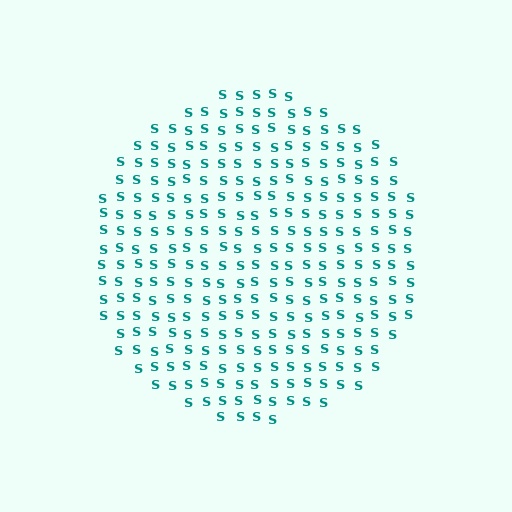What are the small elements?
The small elements are letter S's.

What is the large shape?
The large shape is a circle.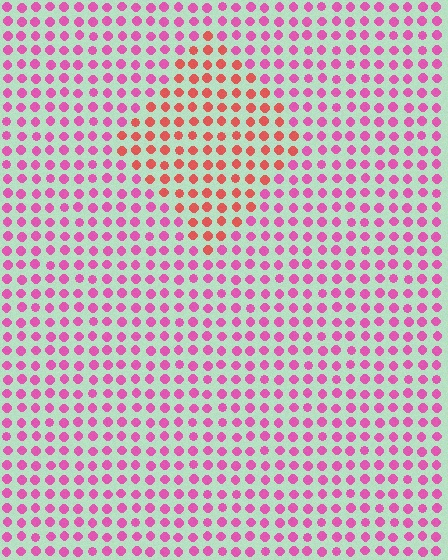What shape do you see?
I see a diamond.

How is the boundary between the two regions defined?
The boundary is defined purely by a slight shift in hue (about 40 degrees). Spacing, size, and orientation are identical on both sides.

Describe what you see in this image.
The image is filled with small pink elements in a uniform arrangement. A diamond-shaped region is visible where the elements are tinted to a slightly different hue, forming a subtle color boundary.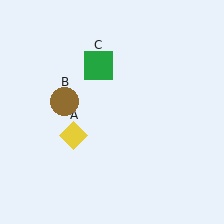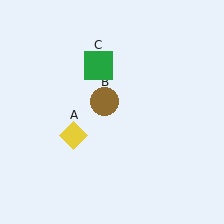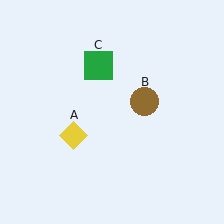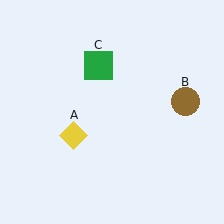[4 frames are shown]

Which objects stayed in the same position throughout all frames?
Yellow diamond (object A) and green square (object C) remained stationary.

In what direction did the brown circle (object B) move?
The brown circle (object B) moved right.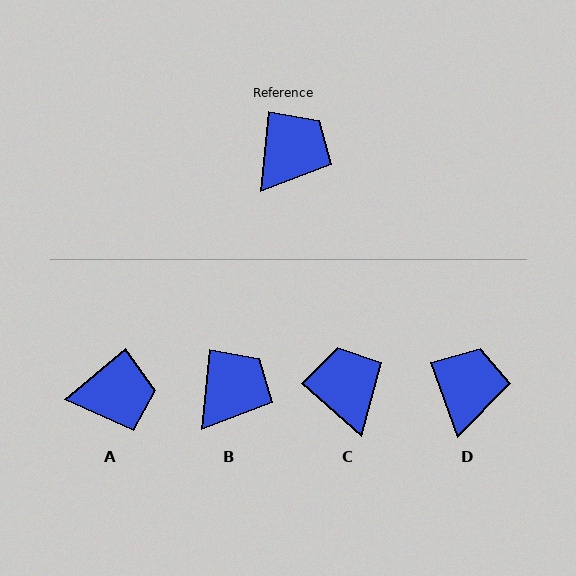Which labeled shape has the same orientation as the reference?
B.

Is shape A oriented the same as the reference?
No, it is off by about 44 degrees.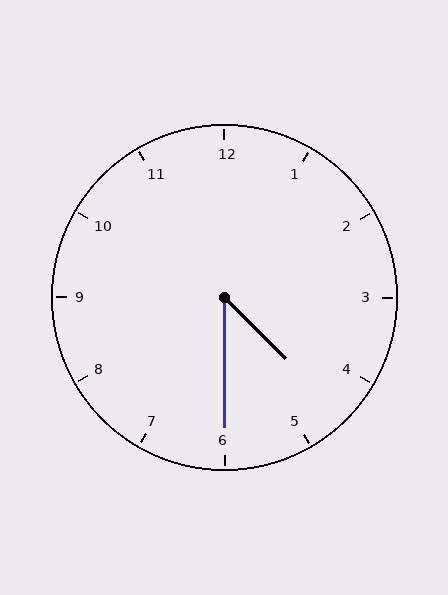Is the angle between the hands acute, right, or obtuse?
It is acute.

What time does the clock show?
4:30.